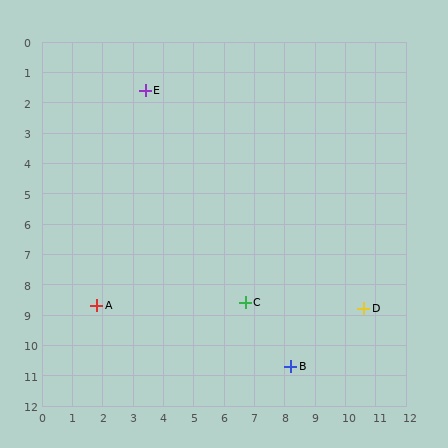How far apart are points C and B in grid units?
Points C and B are about 2.6 grid units apart.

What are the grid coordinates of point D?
Point D is at approximately (10.6, 8.8).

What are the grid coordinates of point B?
Point B is at approximately (8.2, 10.7).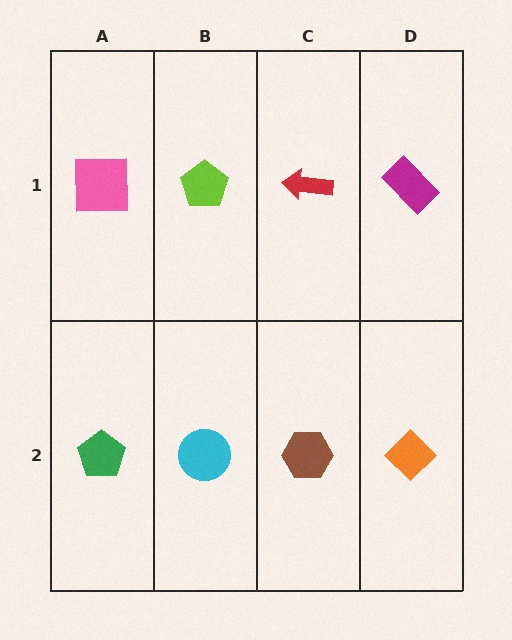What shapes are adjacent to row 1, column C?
A brown hexagon (row 2, column C), a lime pentagon (row 1, column B), a magenta rectangle (row 1, column D).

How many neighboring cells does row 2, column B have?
3.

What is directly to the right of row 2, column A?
A cyan circle.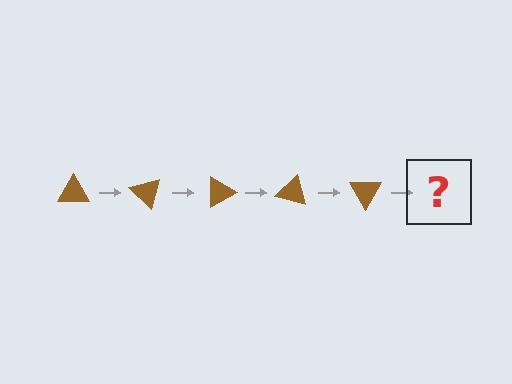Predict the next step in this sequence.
The next step is a brown triangle rotated 225 degrees.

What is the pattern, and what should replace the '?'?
The pattern is that the triangle rotates 45 degrees each step. The '?' should be a brown triangle rotated 225 degrees.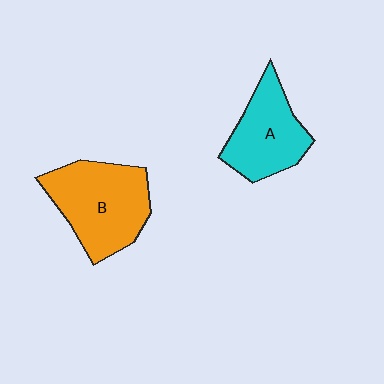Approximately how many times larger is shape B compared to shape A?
Approximately 1.3 times.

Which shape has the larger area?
Shape B (orange).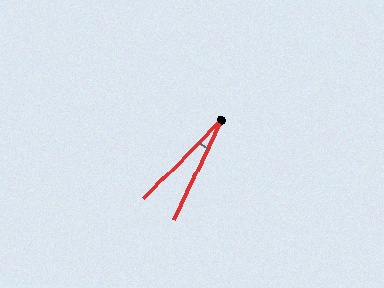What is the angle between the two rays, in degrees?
Approximately 19 degrees.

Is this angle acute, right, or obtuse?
It is acute.